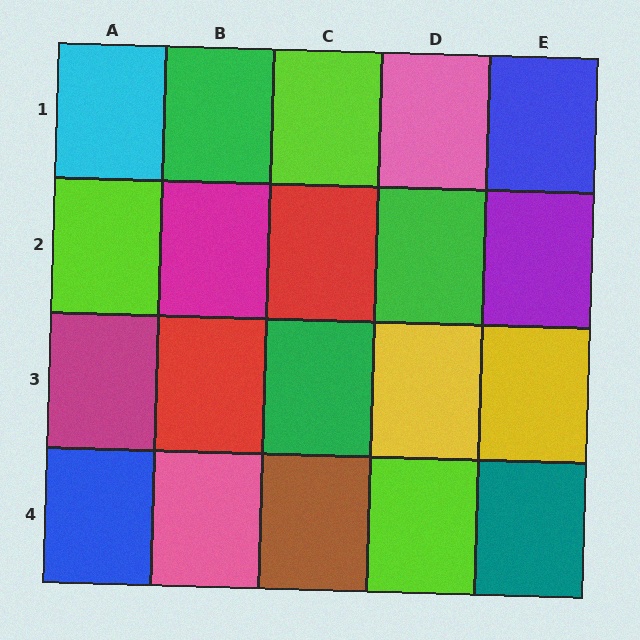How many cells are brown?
1 cell is brown.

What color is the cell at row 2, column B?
Magenta.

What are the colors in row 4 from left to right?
Blue, pink, brown, lime, teal.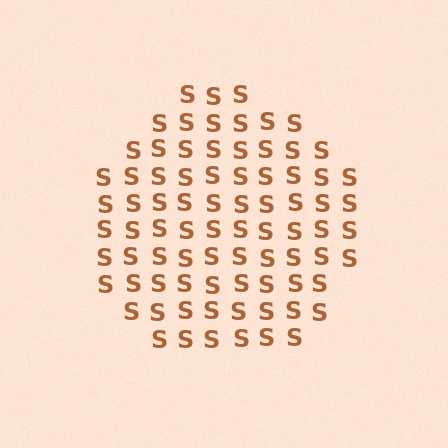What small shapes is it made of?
It is made of small letter S's.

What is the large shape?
The large shape is a circle.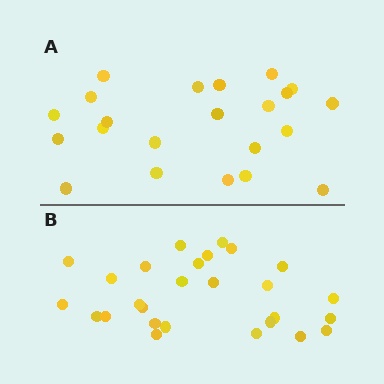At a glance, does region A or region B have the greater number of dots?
Region B (the bottom region) has more dots.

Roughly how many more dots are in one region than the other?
Region B has about 5 more dots than region A.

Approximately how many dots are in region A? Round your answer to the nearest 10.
About 20 dots. (The exact count is 22, which rounds to 20.)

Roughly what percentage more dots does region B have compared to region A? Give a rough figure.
About 25% more.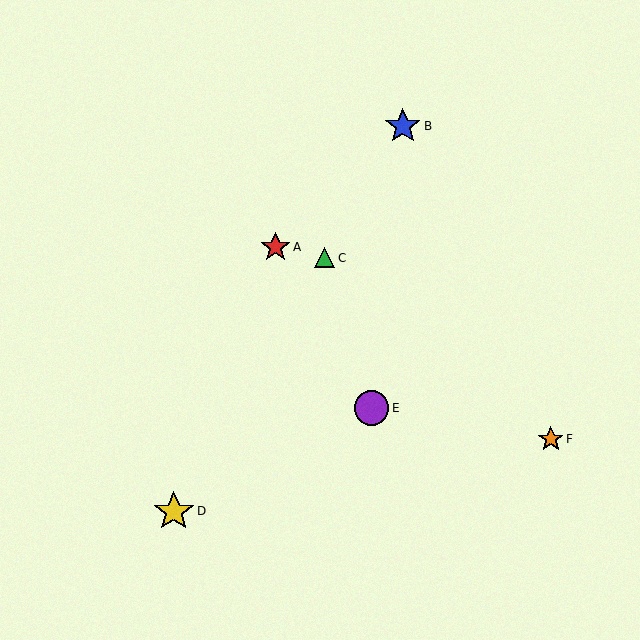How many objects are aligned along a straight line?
3 objects (B, C, D) are aligned along a straight line.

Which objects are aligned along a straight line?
Objects B, C, D are aligned along a straight line.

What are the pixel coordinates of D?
Object D is at (174, 511).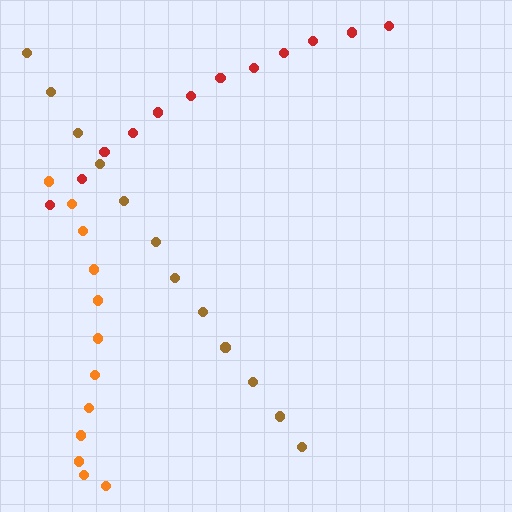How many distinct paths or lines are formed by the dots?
There are 3 distinct paths.